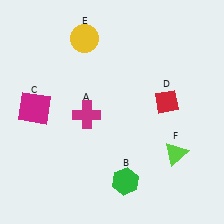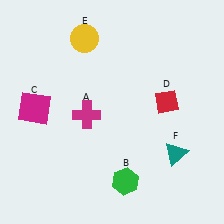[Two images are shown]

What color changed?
The triangle (F) changed from lime in Image 1 to teal in Image 2.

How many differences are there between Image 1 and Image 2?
There is 1 difference between the two images.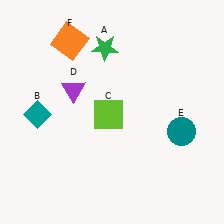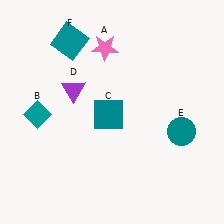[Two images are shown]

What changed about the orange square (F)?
In Image 1, F is orange. In Image 2, it changed to teal.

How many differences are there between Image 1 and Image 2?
There are 3 differences between the two images.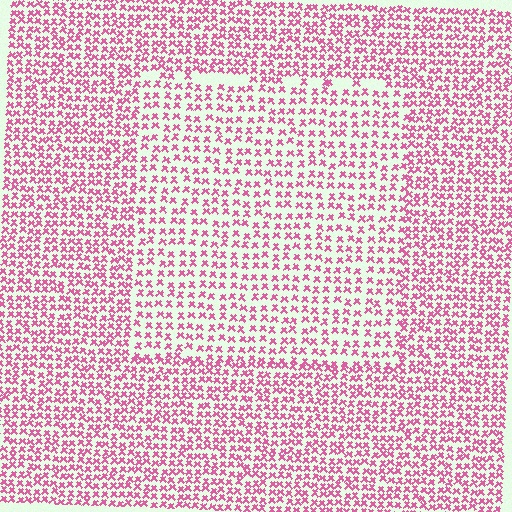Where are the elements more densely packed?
The elements are more densely packed outside the rectangle boundary.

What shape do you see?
I see a rectangle.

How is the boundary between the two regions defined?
The boundary is defined by a change in element density (approximately 1.5x ratio). All elements are the same color, size, and shape.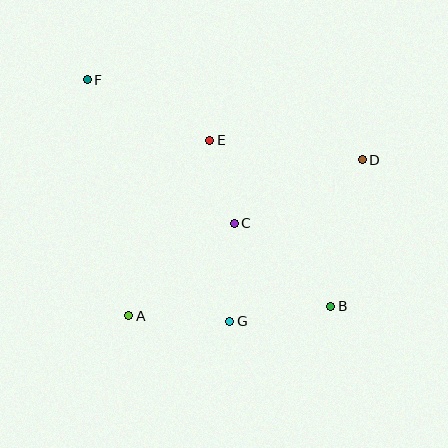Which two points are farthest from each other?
Points B and F are farthest from each other.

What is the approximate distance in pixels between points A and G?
The distance between A and G is approximately 101 pixels.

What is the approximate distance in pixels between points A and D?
The distance between A and D is approximately 281 pixels.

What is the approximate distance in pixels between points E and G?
The distance between E and G is approximately 182 pixels.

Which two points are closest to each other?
Points C and E are closest to each other.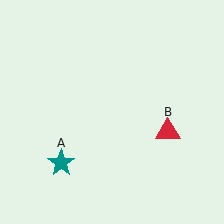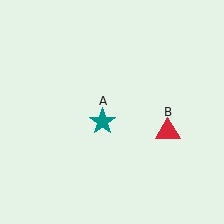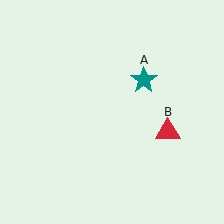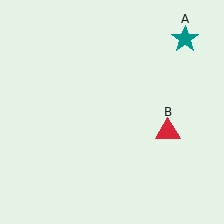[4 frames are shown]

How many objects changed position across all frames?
1 object changed position: teal star (object A).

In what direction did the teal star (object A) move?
The teal star (object A) moved up and to the right.